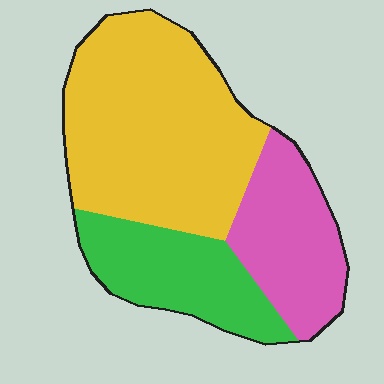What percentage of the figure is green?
Green takes up about one quarter (1/4) of the figure.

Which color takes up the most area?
Yellow, at roughly 55%.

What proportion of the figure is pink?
Pink covers roughly 25% of the figure.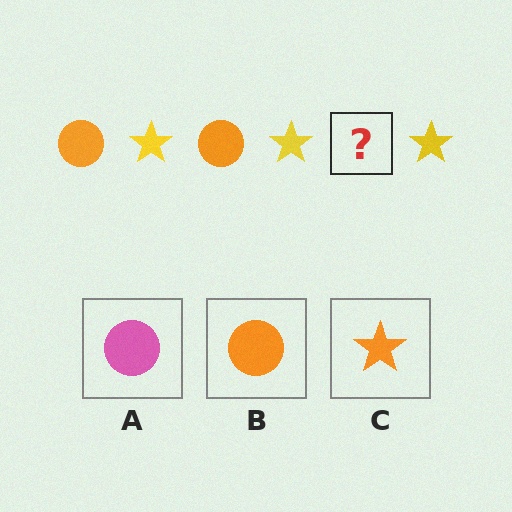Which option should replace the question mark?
Option B.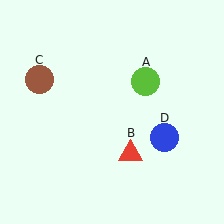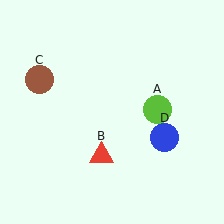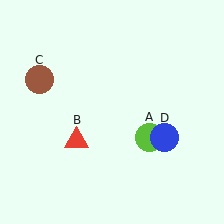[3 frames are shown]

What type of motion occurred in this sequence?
The lime circle (object A), red triangle (object B) rotated clockwise around the center of the scene.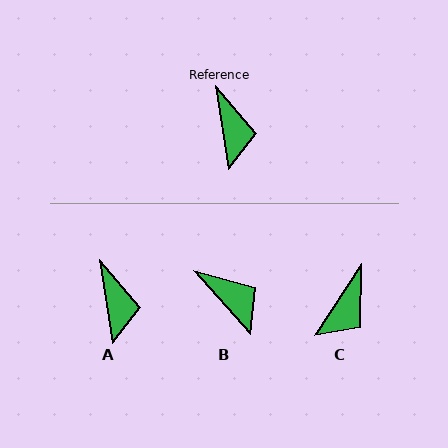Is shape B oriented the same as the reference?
No, it is off by about 33 degrees.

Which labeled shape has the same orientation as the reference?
A.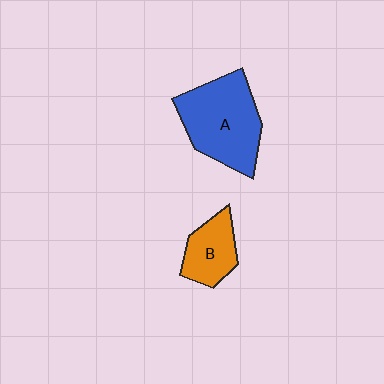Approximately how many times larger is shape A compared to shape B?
Approximately 2.0 times.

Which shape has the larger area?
Shape A (blue).